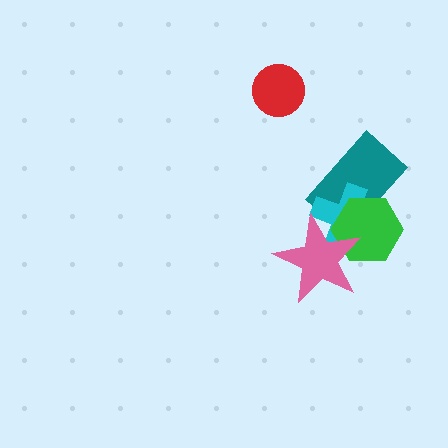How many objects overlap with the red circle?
0 objects overlap with the red circle.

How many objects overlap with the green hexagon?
3 objects overlap with the green hexagon.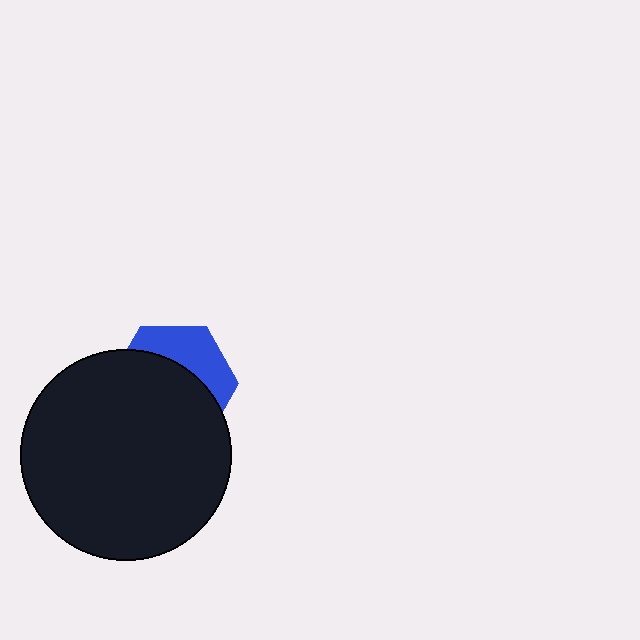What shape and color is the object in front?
The object in front is a black circle.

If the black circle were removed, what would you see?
You would see the complete blue hexagon.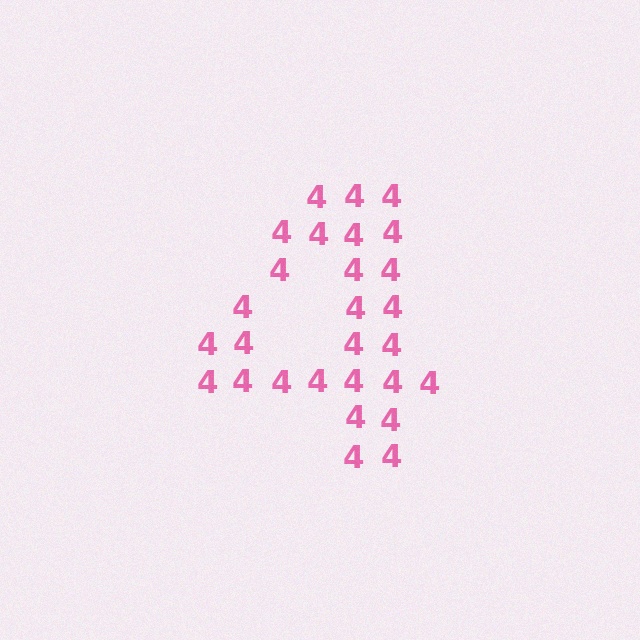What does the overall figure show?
The overall figure shows the digit 4.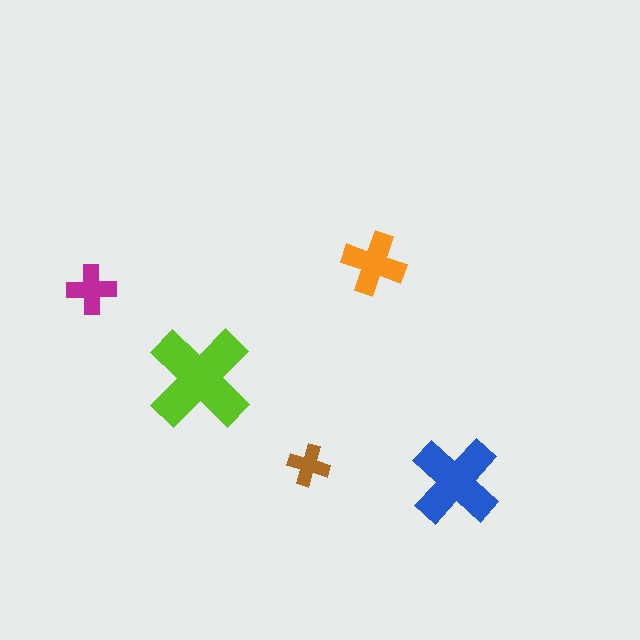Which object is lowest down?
The blue cross is bottommost.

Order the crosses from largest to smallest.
the lime one, the blue one, the orange one, the magenta one, the brown one.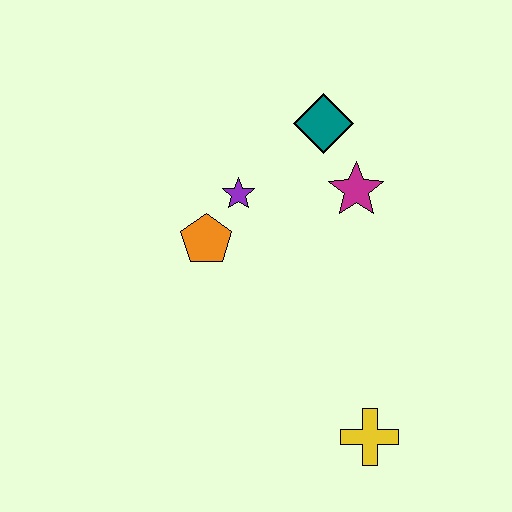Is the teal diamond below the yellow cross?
No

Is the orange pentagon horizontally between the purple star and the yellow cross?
No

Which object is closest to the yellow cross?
The magenta star is closest to the yellow cross.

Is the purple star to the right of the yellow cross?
No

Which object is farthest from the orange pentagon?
The yellow cross is farthest from the orange pentagon.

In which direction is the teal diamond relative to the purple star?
The teal diamond is to the right of the purple star.